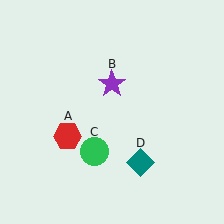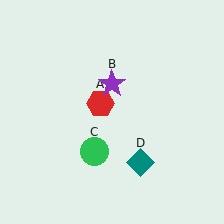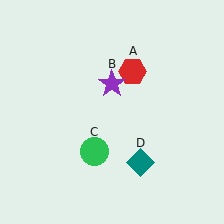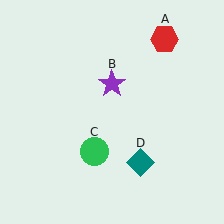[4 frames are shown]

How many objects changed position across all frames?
1 object changed position: red hexagon (object A).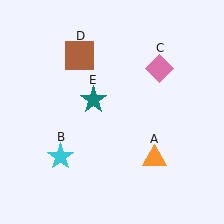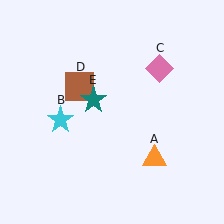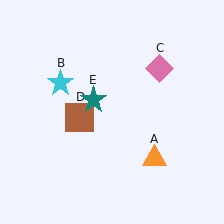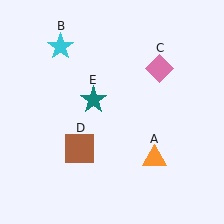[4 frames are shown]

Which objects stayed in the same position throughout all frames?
Orange triangle (object A) and pink diamond (object C) and teal star (object E) remained stationary.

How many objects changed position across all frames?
2 objects changed position: cyan star (object B), brown square (object D).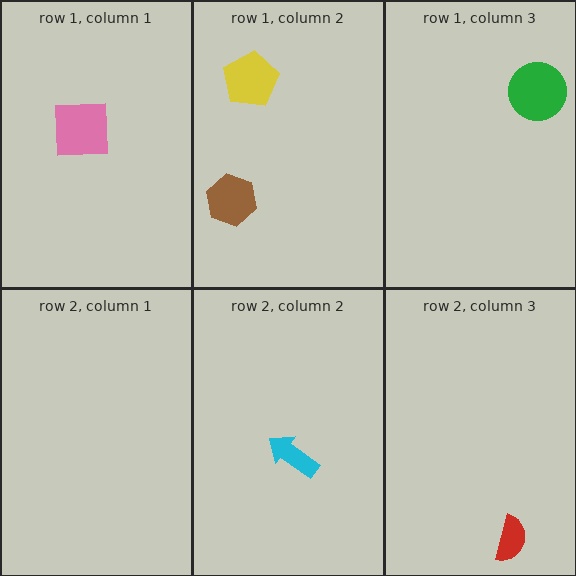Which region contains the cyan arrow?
The row 2, column 2 region.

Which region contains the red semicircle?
The row 2, column 3 region.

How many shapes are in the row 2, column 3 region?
1.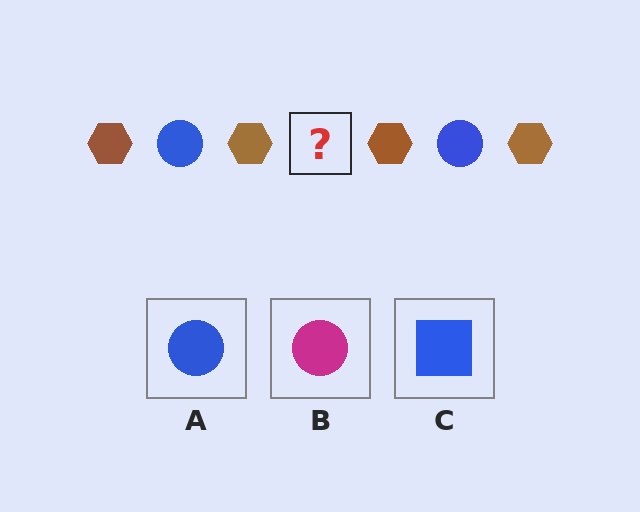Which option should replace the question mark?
Option A.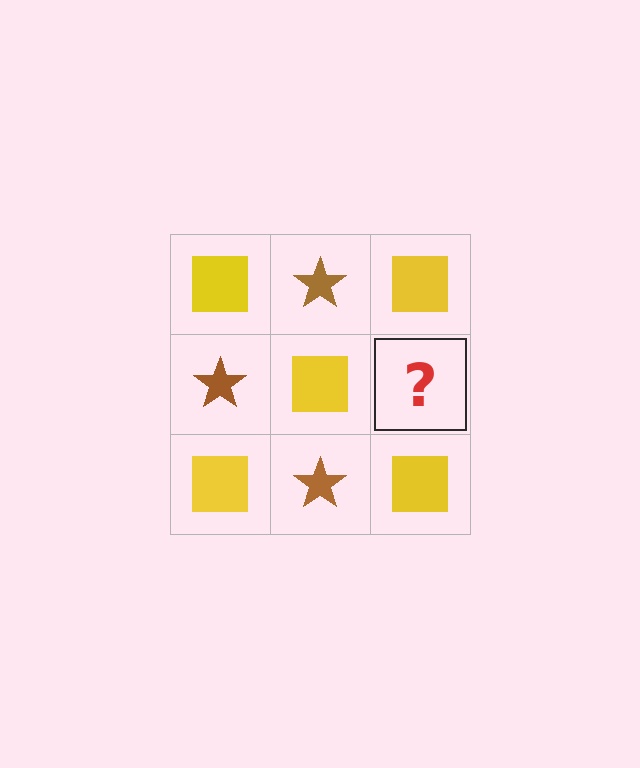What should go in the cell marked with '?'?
The missing cell should contain a brown star.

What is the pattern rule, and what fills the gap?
The rule is that it alternates yellow square and brown star in a checkerboard pattern. The gap should be filled with a brown star.